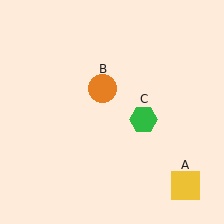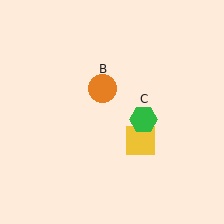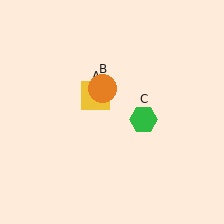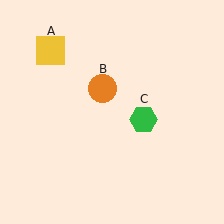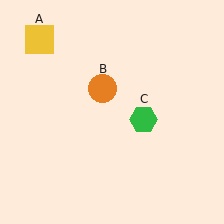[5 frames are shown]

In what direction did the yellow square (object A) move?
The yellow square (object A) moved up and to the left.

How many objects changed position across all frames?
1 object changed position: yellow square (object A).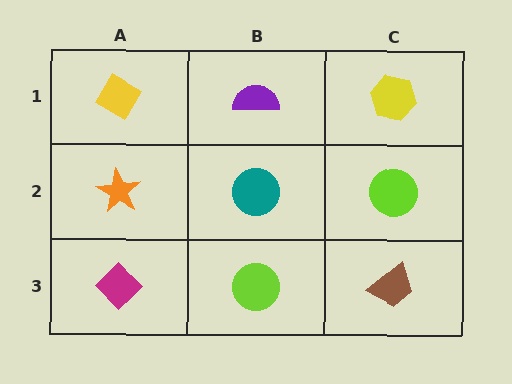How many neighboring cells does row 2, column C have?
3.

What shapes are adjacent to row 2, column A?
A yellow diamond (row 1, column A), a magenta diamond (row 3, column A), a teal circle (row 2, column B).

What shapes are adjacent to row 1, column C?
A lime circle (row 2, column C), a purple semicircle (row 1, column B).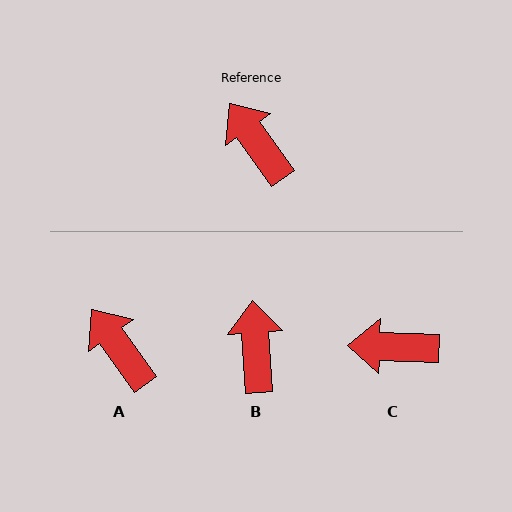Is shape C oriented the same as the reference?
No, it is off by about 52 degrees.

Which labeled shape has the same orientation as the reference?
A.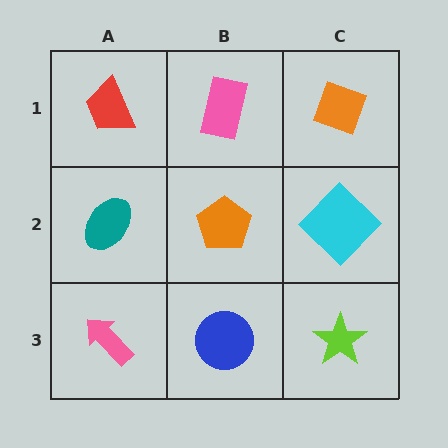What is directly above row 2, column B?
A pink rectangle.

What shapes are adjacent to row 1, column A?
A teal ellipse (row 2, column A), a pink rectangle (row 1, column B).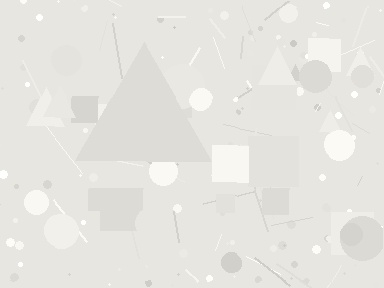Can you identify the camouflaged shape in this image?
The camouflaged shape is a triangle.